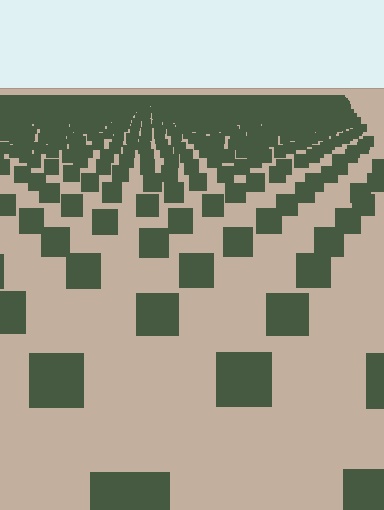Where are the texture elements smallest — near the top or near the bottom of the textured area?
Near the top.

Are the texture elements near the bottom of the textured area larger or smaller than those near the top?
Larger. Near the bottom, elements are closer to the viewer and appear at a bigger on-screen size.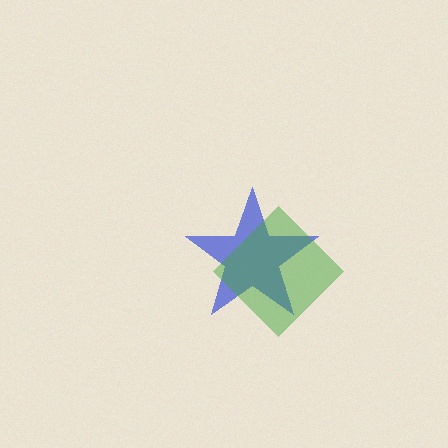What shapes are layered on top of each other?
The layered shapes are: a blue star, a green diamond.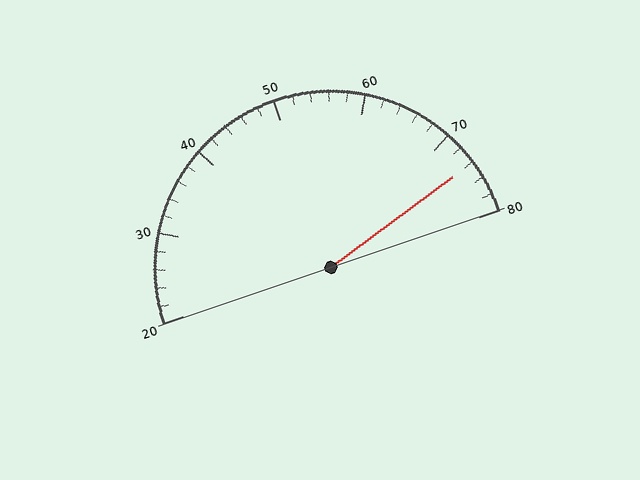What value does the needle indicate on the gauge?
The needle indicates approximately 74.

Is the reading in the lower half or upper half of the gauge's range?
The reading is in the upper half of the range (20 to 80).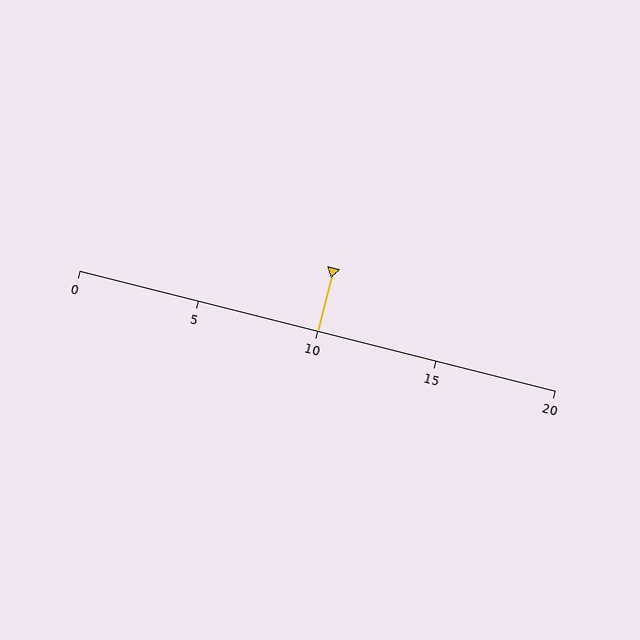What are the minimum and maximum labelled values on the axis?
The axis runs from 0 to 20.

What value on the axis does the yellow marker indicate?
The marker indicates approximately 10.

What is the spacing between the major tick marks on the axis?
The major ticks are spaced 5 apart.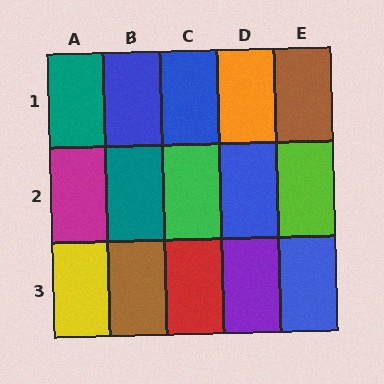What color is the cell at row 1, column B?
Blue.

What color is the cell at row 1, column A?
Teal.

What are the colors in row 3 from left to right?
Yellow, brown, red, purple, blue.